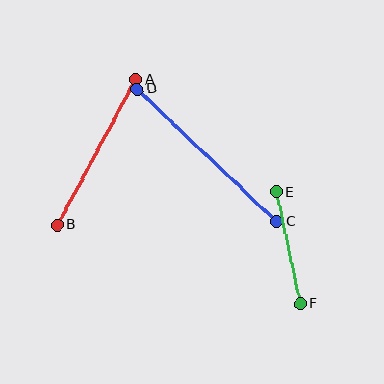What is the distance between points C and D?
The distance is approximately 192 pixels.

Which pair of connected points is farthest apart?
Points C and D are farthest apart.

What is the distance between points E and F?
The distance is approximately 114 pixels.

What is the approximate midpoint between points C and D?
The midpoint is at approximately (207, 155) pixels.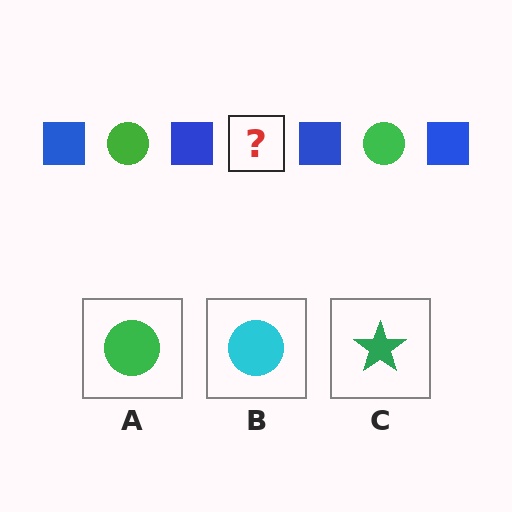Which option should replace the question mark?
Option A.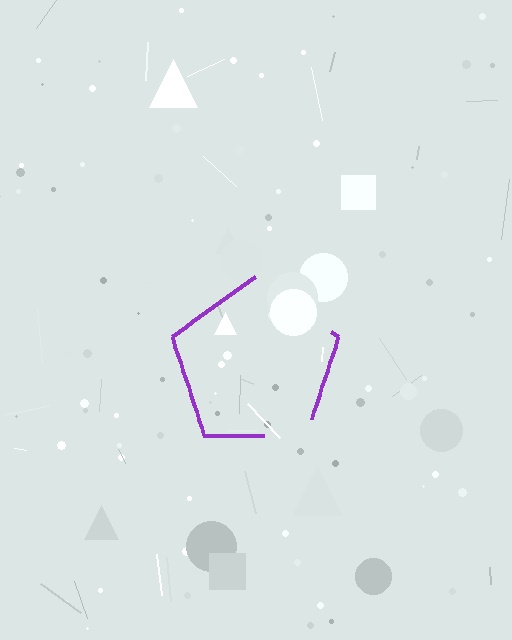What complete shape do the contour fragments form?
The contour fragments form a pentagon.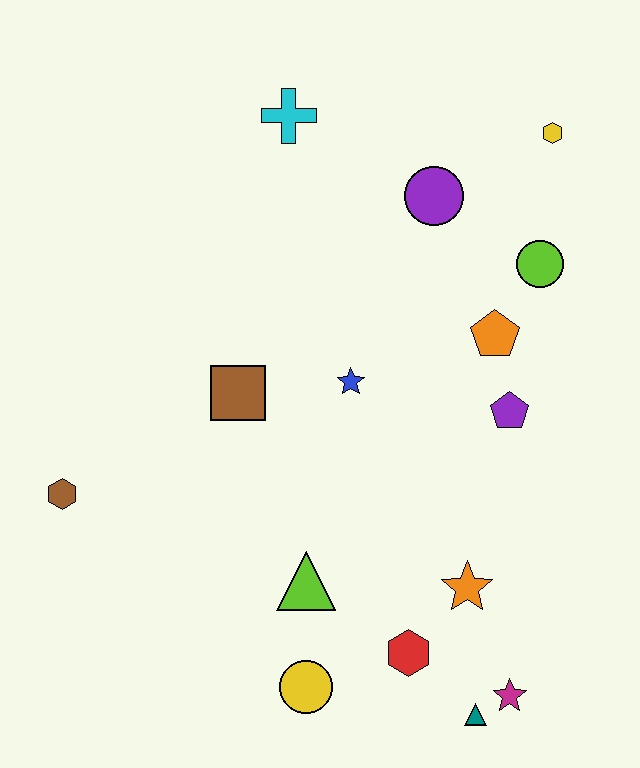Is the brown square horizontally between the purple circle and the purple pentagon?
No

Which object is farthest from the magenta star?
The cyan cross is farthest from the magenta star.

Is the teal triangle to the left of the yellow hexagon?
Yes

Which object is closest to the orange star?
The red hexagon is closest to the orange star.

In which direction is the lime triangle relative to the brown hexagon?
The lime triangle is to the right of the brown hexagon.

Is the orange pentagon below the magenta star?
No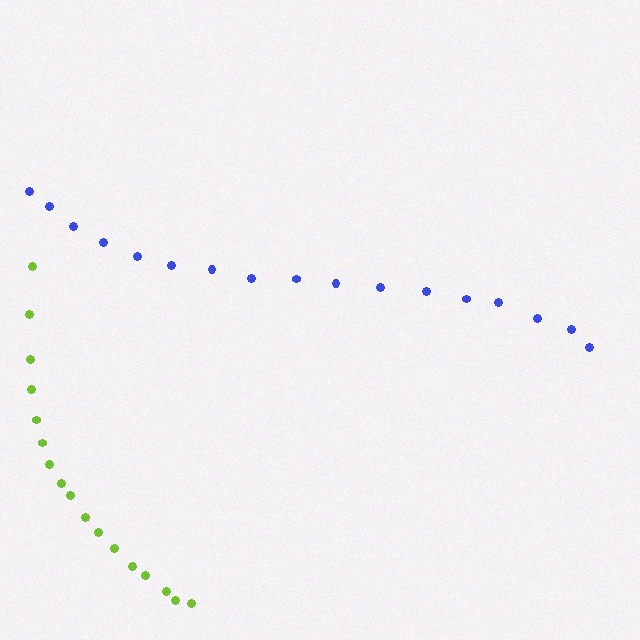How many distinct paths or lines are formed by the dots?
There are 2 distinct paths.